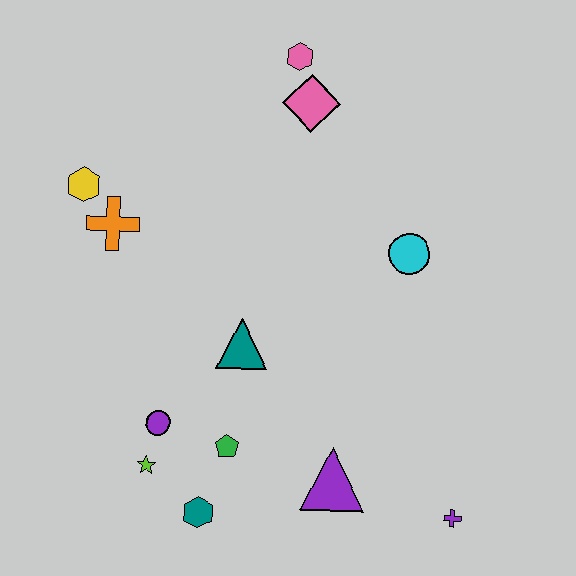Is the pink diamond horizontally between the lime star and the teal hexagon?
No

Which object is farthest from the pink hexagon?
The purple cross is farthest from the pink hexagon.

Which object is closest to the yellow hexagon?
The orange cross is closest to the yellow hexagon.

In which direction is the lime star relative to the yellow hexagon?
The lime star is below the yellow hexagon.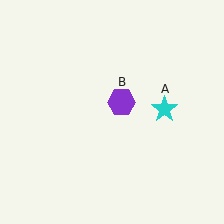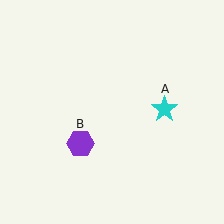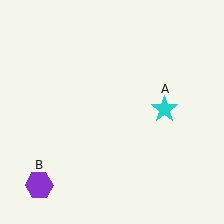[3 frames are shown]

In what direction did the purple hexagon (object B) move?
The purple hexagon (object B) moved down and to the left.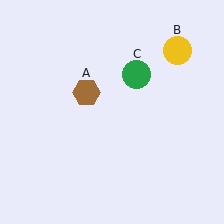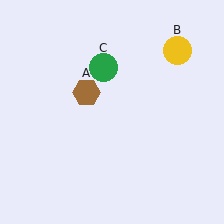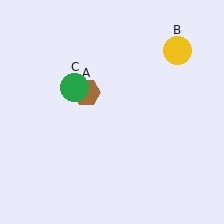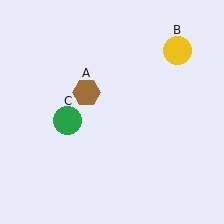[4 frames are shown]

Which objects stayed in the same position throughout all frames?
Brown hexagon (object A) and yellow circle (object B) remained stationary.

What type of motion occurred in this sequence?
The green circle (object C) rotated counterclockwise around the center of the scene.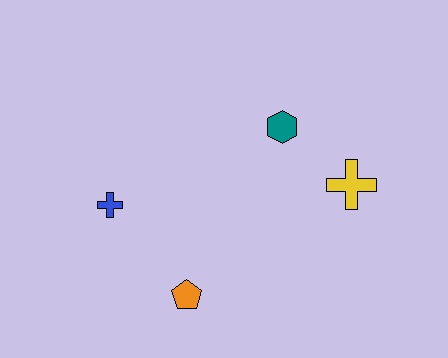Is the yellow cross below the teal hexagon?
Yes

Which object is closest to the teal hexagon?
The yellow cross is closest to the teal hexagon.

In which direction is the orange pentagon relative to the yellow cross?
The orange pentagon is to the left of the yellow cross.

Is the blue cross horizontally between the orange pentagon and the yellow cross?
No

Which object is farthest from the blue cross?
The yellow cross is farthest from the blue cross.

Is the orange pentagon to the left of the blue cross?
No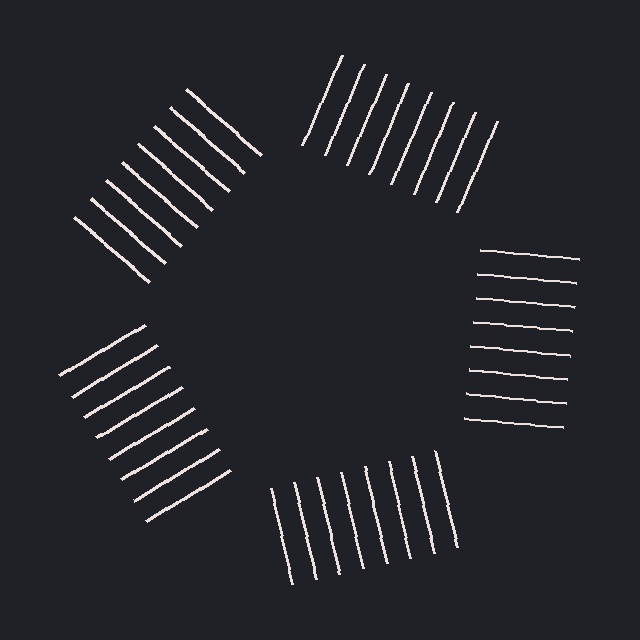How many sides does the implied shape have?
5 sides — the line-ends trace a pentagon.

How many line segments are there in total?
40 — 8 along each of the 5 edges.